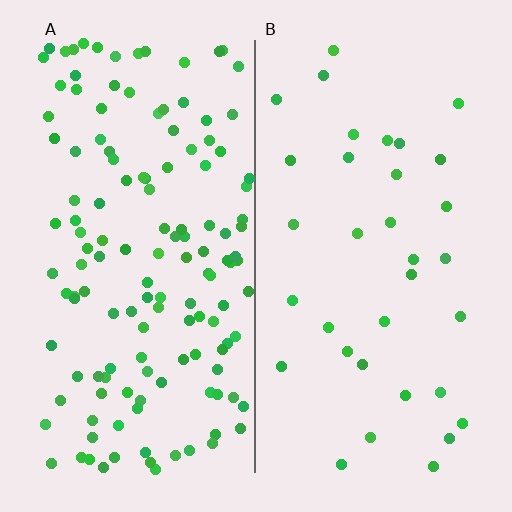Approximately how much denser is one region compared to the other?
Approximately 4.0× — region A over region B.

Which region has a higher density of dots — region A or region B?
A (the left).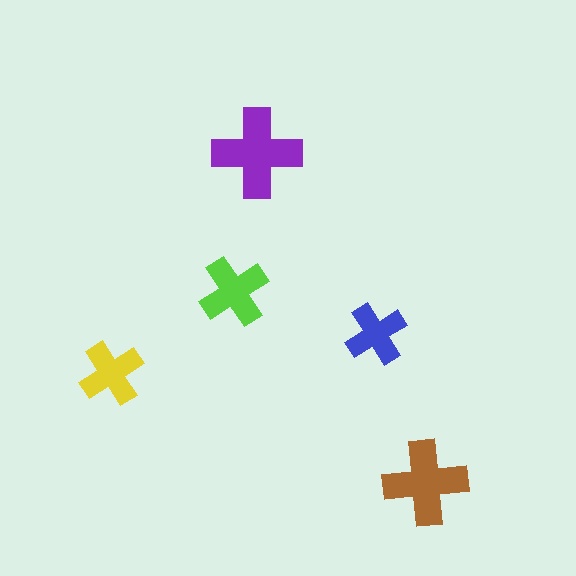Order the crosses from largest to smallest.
the purple one, the brown one, the lime one, the yellow one, the blue one.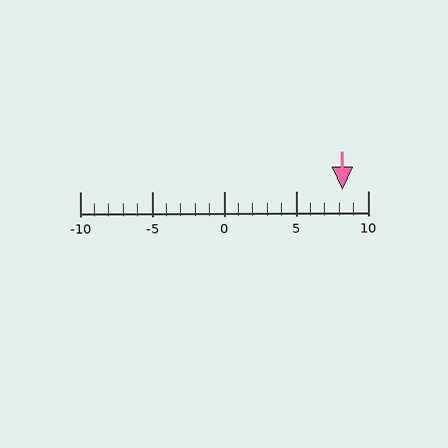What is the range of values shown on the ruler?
The ruler shows values from -10 to 10.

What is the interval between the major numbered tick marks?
The major tick marks are spaced 5 units apart.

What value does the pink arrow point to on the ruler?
The pink arrow points to approximately 8.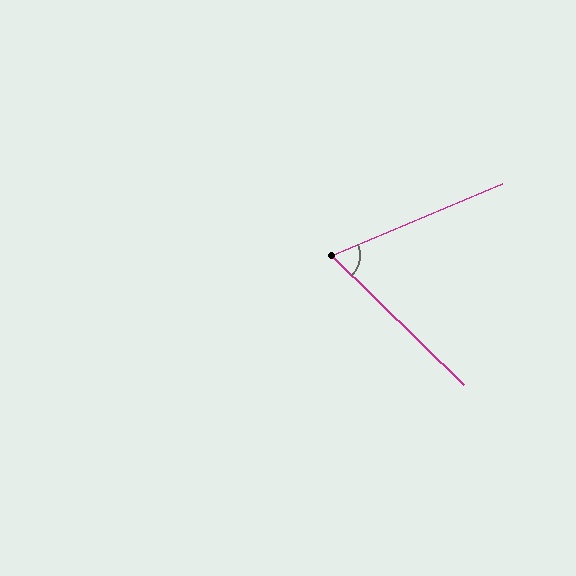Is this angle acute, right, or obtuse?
It is acute.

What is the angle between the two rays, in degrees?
Approximately 67 degrees.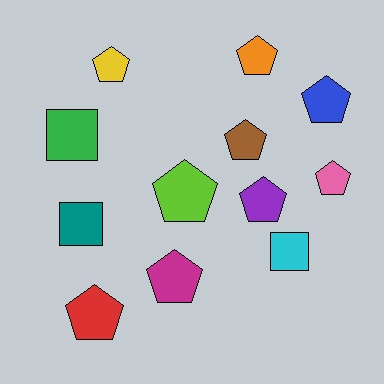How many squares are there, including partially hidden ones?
There are 3 squares.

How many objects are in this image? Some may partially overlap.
There are 12 objects.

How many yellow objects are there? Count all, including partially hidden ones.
There is 1 yellow object.